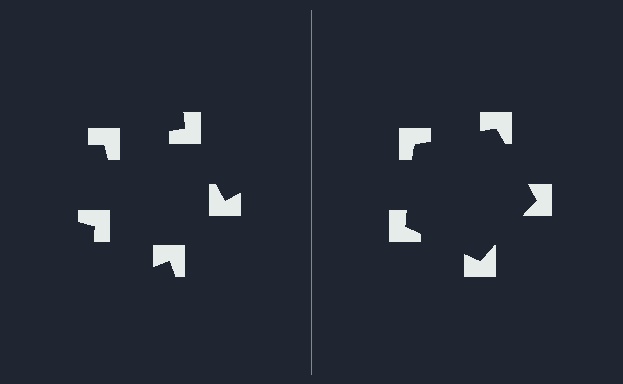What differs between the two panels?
The notched squares are positioned identically on both sides; only the wedge orientations differ. On the right they align to a pentagon; on the left they are misaligned.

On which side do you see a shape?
An illusory pentagon appears on the right side. On the left side the wedge cuts are rotated, so no coherent shape forms.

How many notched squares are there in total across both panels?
10 — 5 on each side.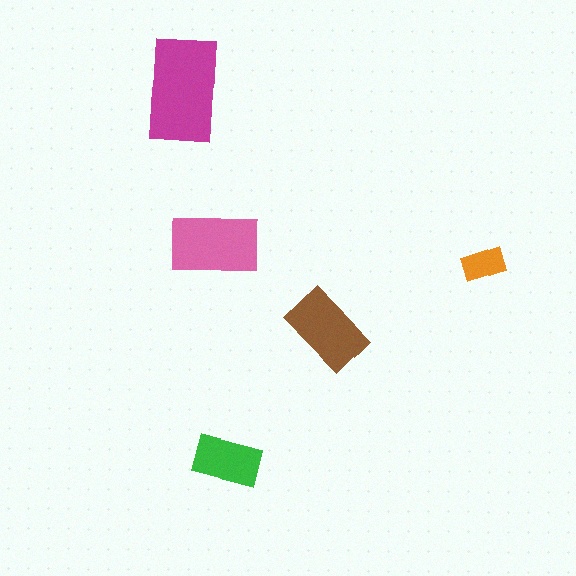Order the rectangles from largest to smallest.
the magenta one, the pink one, the brown one, the green one, the orange one.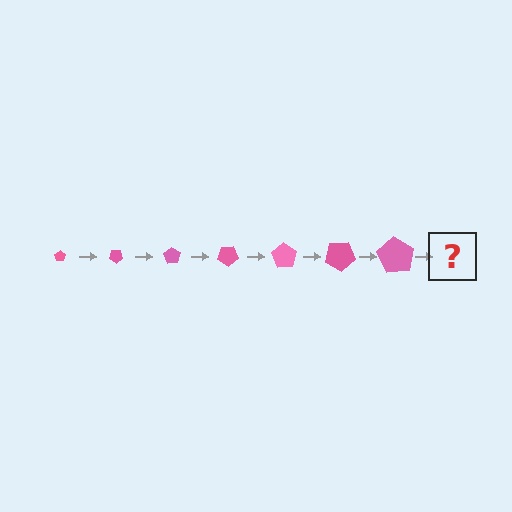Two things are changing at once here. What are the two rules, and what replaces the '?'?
The two rules are that the pentagon grows larger each step and it rotates 35 degrees each step. The '?' should be a pentagon, larger than the previous one and rotated 245 degrees from the start.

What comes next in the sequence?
The next element should be a pentagon, larger than the previous one and rotated 245 degrees from the start.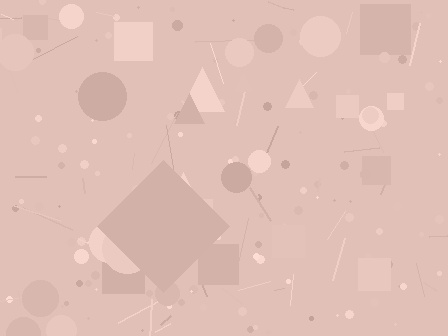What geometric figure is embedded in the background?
A diamond is embedded in the background.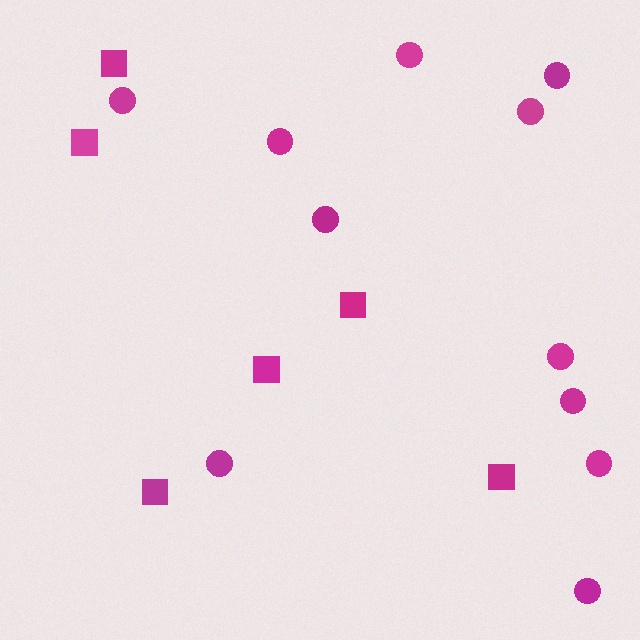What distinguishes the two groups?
There are 2 groups: one group of squares (6) and one group of circles (11).